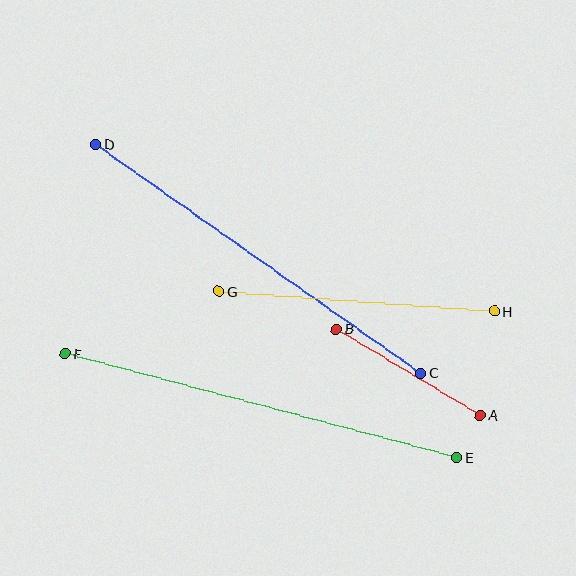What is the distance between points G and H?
The distance is approximately 277 pixels.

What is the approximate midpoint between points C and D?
The midpoint is at approximately (258, 259) pixels.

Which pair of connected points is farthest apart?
Points E and F are farthest apart.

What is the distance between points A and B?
The distance is approximately 168 pixels.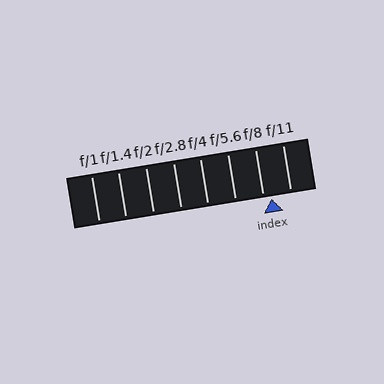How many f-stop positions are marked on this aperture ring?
There are 8 f-stop positions marked.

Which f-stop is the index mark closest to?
The index mark is closest to f/8.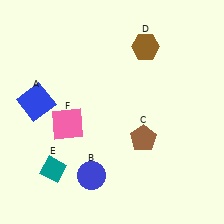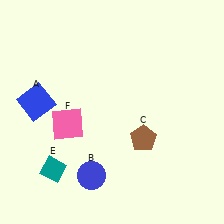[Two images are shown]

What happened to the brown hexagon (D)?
The brown hexagon (D) was removed in Image 2. It was in the top-right area of Image 1.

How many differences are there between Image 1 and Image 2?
There is 1 difference between the two images.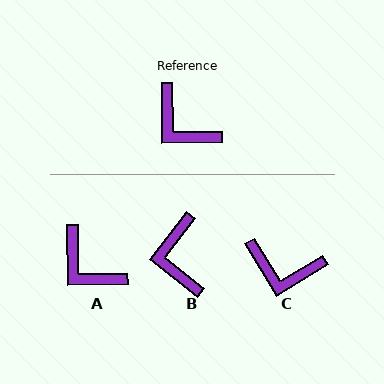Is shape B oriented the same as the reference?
No, it is off by about 38 degrees.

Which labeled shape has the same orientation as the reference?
A.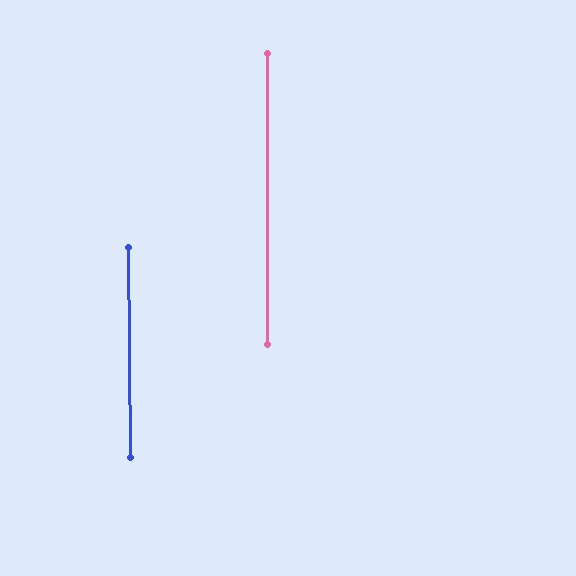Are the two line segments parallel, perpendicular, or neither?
Parallel — their directions differ by only 0.5°.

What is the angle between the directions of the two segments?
Approximately 0 degrees.